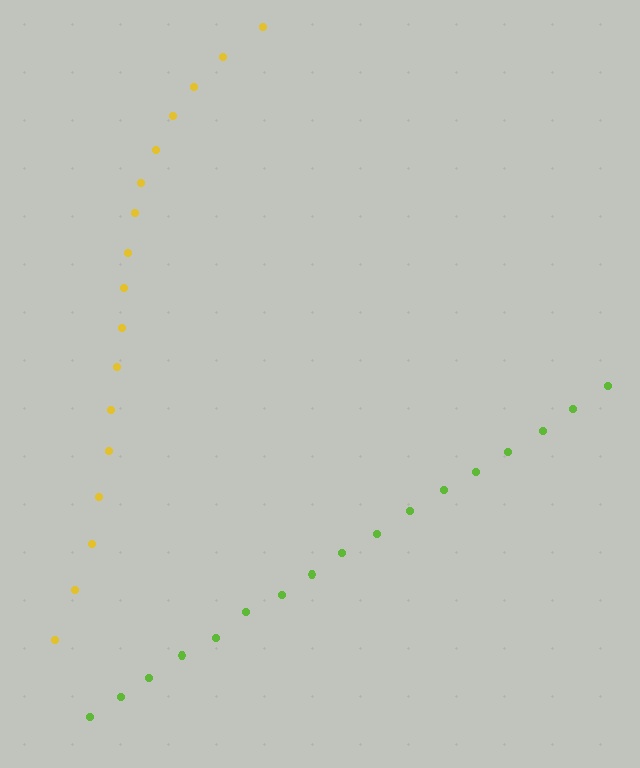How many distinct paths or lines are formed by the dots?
There are 2 distinct paths.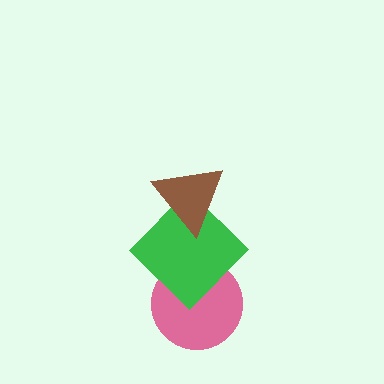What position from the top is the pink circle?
The pink circle is 3rd from the top.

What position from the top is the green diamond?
The green diamond is 2nd from the top.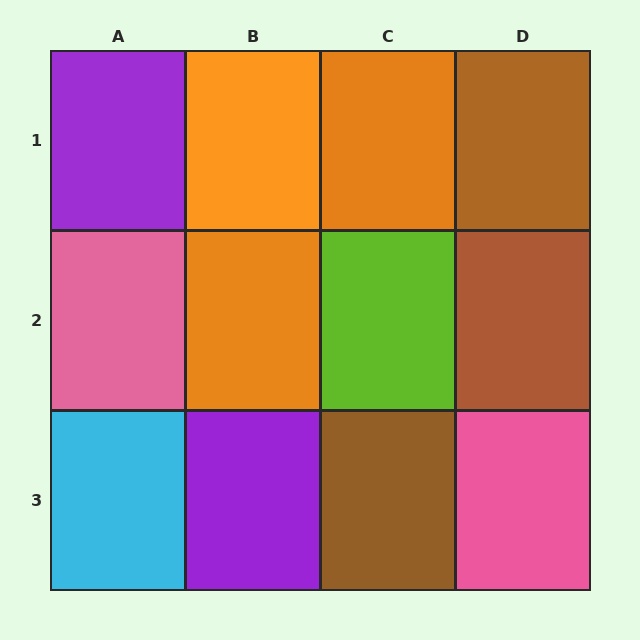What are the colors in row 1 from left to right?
Purple, orange, orange, brown.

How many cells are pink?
2 cells are pink.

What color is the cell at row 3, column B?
Purple.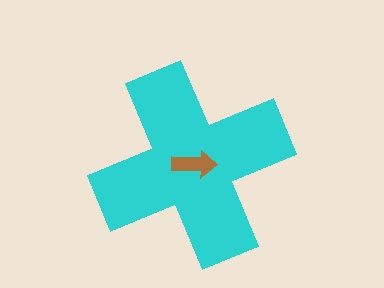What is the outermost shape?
The cyan cross.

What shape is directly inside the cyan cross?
The brown arrow.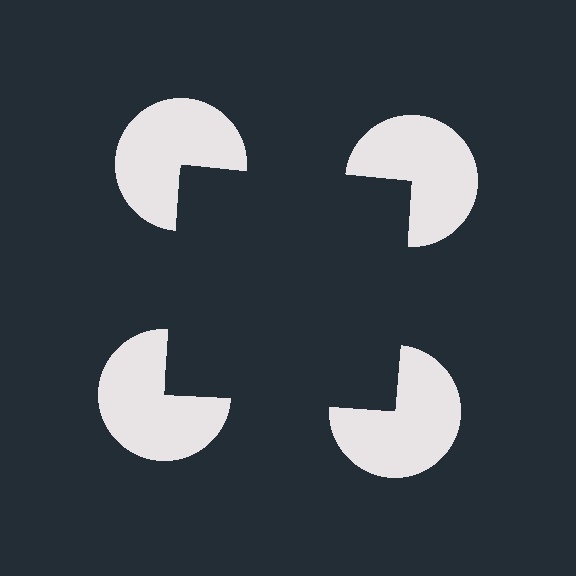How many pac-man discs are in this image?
There are 4 — one at each vertex of the illusory square.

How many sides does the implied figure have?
4 sides.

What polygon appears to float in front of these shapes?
An illusory square — its edges are inferred from the aligned wedge cuts in the pac-man discs, not physically drawn.